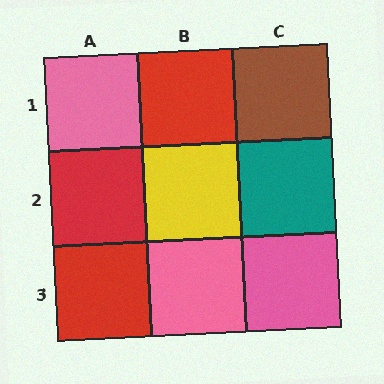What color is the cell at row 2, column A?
Red.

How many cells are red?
3 cells are red.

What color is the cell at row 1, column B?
Red.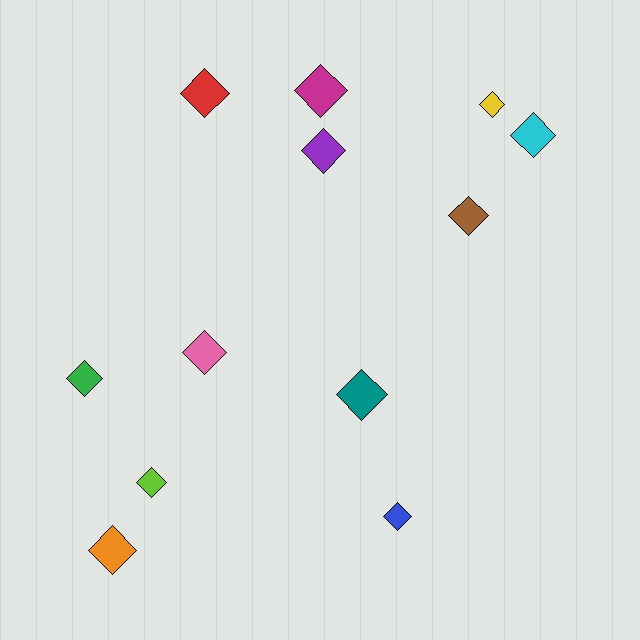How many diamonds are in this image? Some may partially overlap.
There are 12 diamonds.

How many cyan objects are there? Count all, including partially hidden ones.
There is 1 cyan object.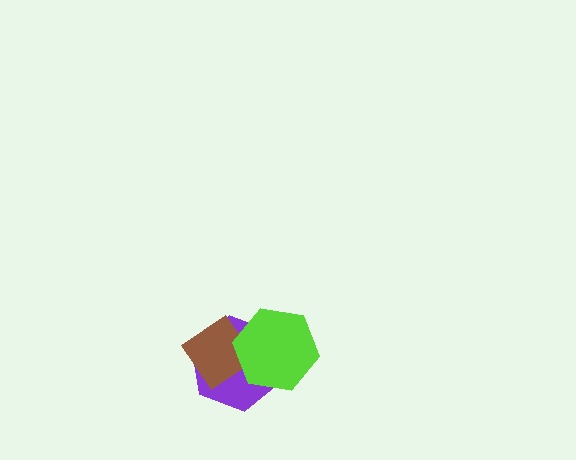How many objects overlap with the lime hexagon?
2 objects overlap with the lime hexagon.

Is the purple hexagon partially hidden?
Yes, it is partially covered by another shape.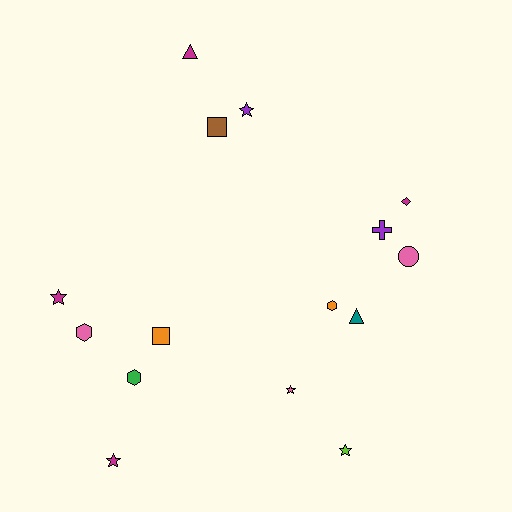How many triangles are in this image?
There are 2 triangles.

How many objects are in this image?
There are 15 objects.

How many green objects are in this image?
There is 1 green object.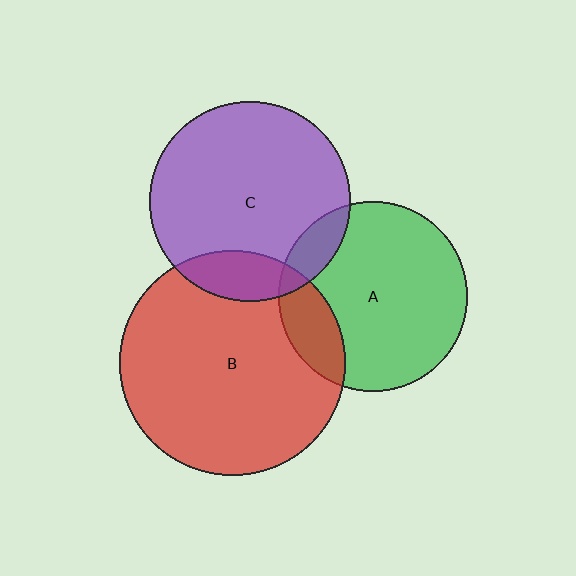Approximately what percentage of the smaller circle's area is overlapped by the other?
Approximately 15%.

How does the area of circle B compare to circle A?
Approximately 1.4 times.